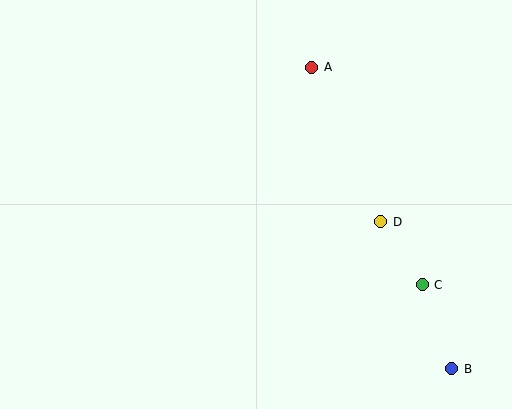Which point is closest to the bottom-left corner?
Point D is closest to the bottom-left corner.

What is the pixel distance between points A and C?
The distance between A and C is 244 pixels.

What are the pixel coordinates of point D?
Point D is at (381, 222).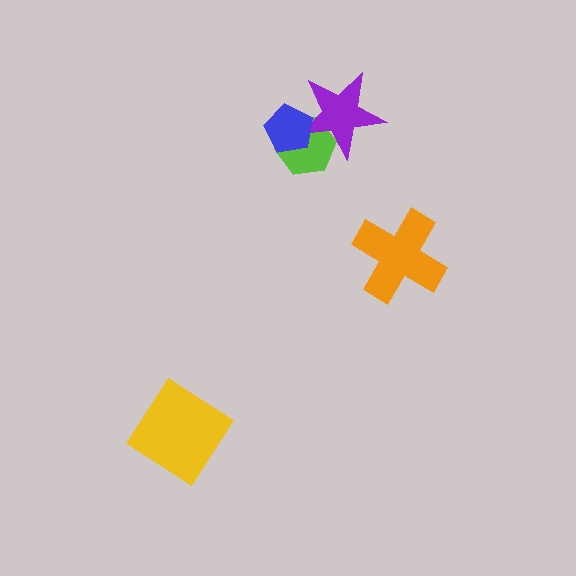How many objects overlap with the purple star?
2 objects overlap with the purple star.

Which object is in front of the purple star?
The blue pentagon is in front of the purple star.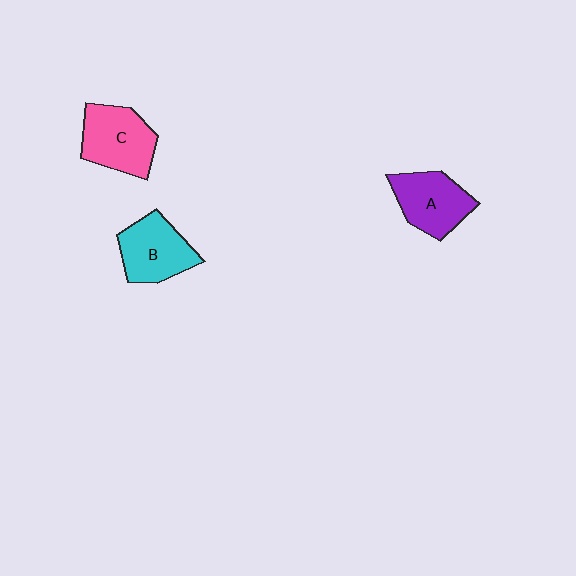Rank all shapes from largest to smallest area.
From largest to smallest: C (pink), B (cyan), A (purple).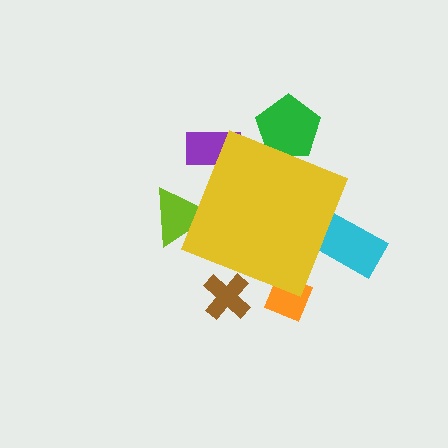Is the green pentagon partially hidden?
Yes, the green pentagon is partially hidden behind the yellow diamond.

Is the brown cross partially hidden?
Yes, the brown cross is partially hidden behind the yellow diamond.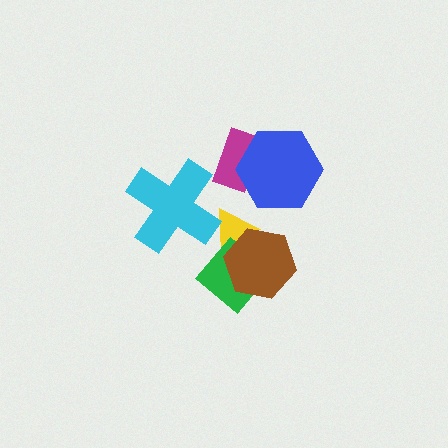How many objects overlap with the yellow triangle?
3 objects overlap with the yellow triangle.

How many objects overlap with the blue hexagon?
1 object overlaps with the blue hexagon.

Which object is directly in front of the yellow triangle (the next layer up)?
The green diamond is directly in front of the yellow triangle.